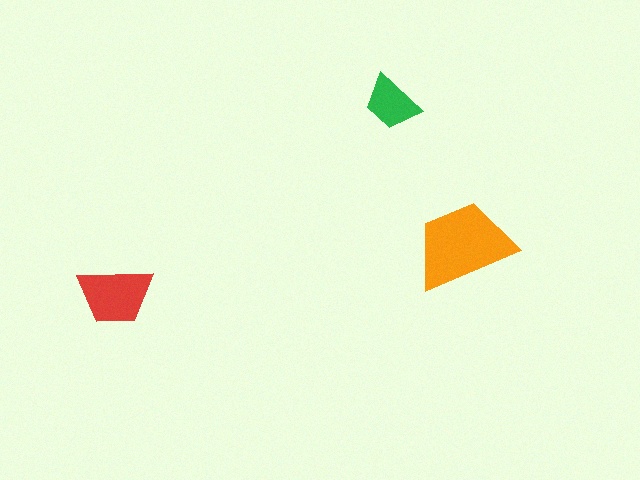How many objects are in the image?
There are 3 objects in the image.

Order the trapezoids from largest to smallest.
the orange one, the red one, the green one.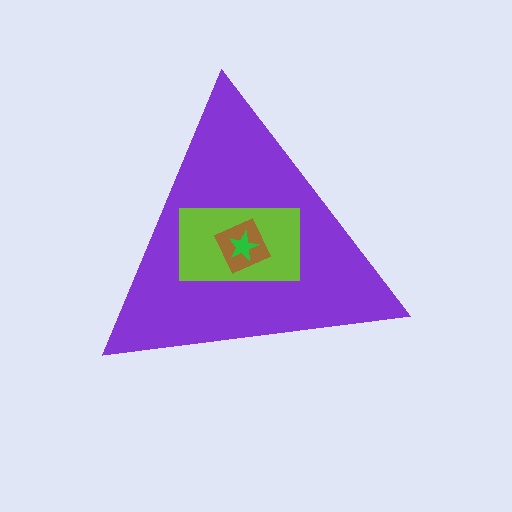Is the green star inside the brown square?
Yes.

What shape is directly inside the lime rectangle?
The brown square.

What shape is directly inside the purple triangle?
The lime rectangle.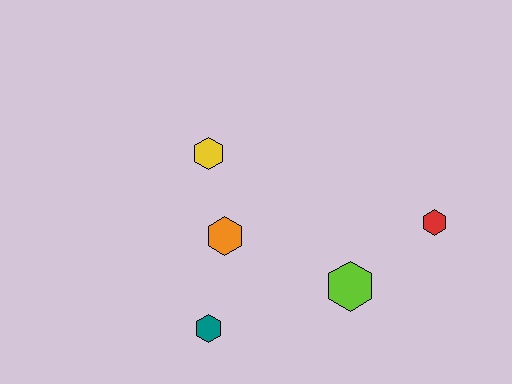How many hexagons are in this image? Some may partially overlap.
There are 5 hexagons.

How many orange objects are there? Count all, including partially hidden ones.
There is 1 orange object.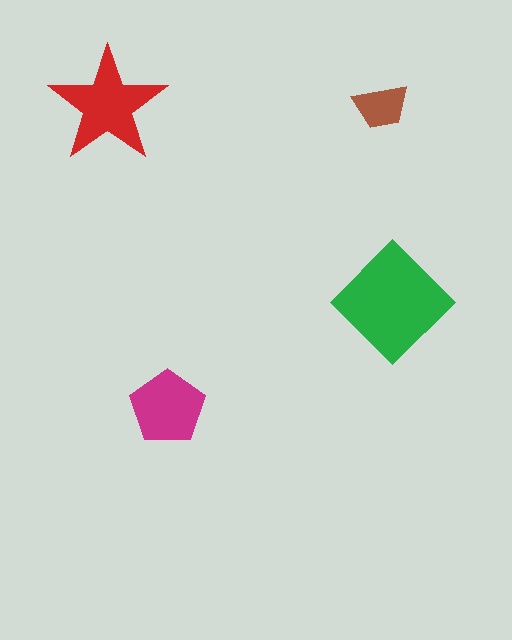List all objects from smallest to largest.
The brown trapezoid, the magenta pentagon, the red star, the green diamond.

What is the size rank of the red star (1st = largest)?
2nd.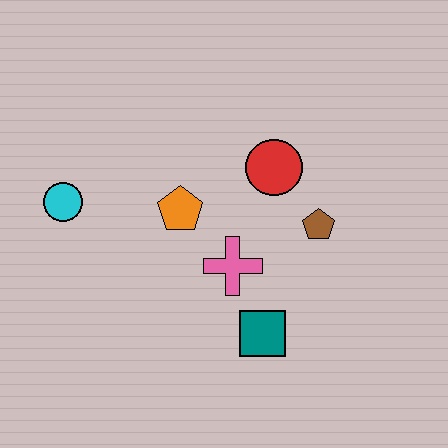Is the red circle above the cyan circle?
Yes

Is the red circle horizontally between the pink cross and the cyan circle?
No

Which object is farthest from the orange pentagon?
The teal square is farthest from the orange pentagon.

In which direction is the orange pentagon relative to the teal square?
The orange pentagon is above the teal square.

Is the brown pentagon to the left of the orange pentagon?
No